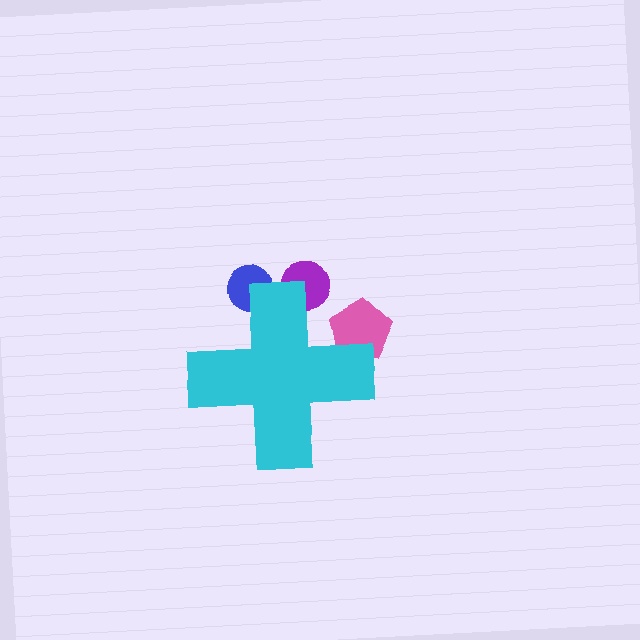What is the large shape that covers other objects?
A cyan cross.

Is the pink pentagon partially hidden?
Yes, the pink pentagon is partially hidden behind the cyan cross.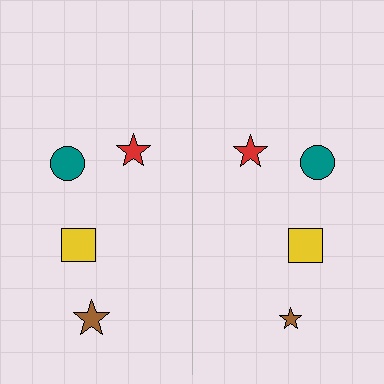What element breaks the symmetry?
The brown star on the right side has a different size than its mirror counterpart.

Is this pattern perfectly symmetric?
No, the pattern is not perfectly symmetric. The brown star on the right side has a different size than its mirror counterpart.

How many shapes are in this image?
There are 8 shapes in this image.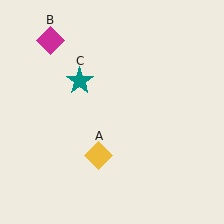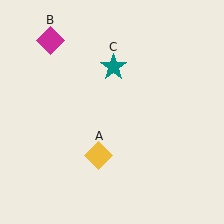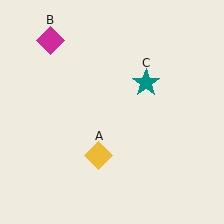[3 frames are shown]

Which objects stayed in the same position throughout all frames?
Yellow diamond (object A) and magenta diamond (object B) remained stationary.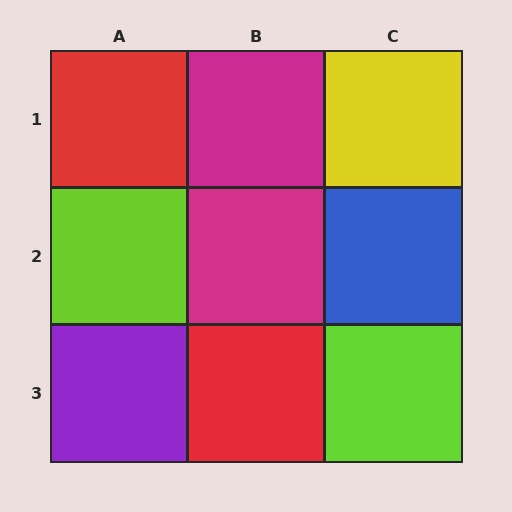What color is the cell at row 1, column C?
Yellow.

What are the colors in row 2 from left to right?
Lime, magenta, blue.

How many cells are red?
2 cells are red.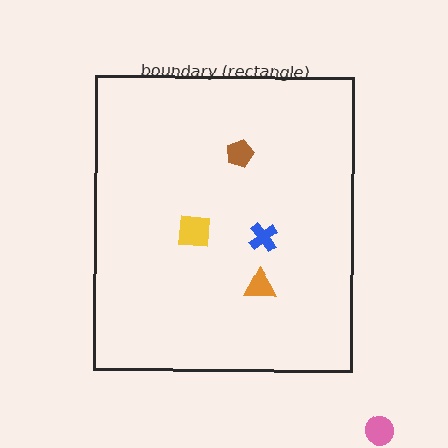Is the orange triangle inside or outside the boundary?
Inside.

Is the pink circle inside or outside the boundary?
Outside.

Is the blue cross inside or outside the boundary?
Inside.